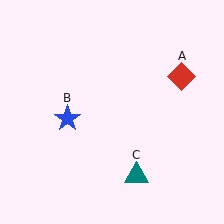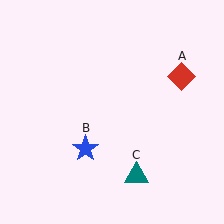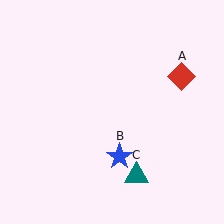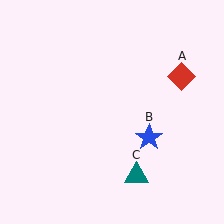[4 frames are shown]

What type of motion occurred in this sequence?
The blue star (object B) rotated counterclockwise around the center of the scene.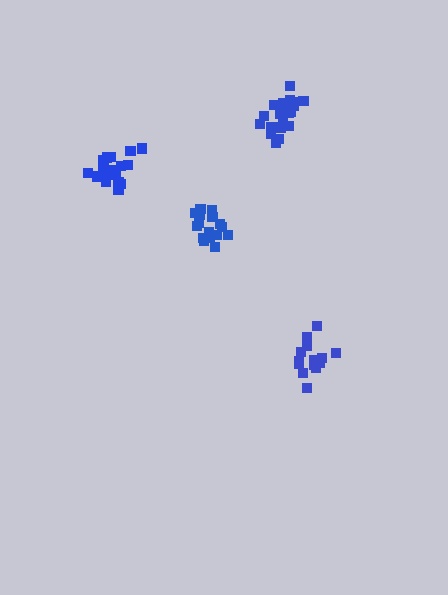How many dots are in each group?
Group 1: 16 dots, Group 2: 14 dots, Group 3: 20 dots, Group 4: 20 dots (70 total).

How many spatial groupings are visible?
There are 4 spatial groupings.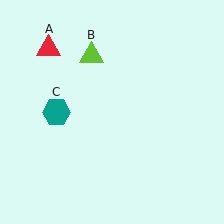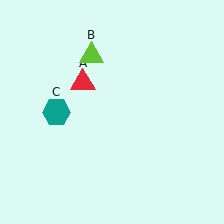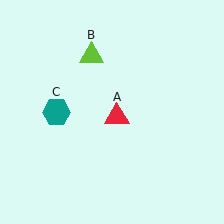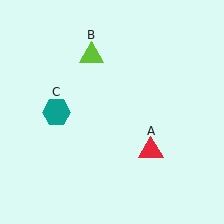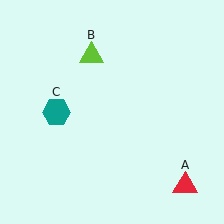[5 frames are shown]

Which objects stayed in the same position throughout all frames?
Lime triangle (object B) and teal hexagon (object C) remained stationary.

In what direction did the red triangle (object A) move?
The red triangle (object A) moved down and to the right.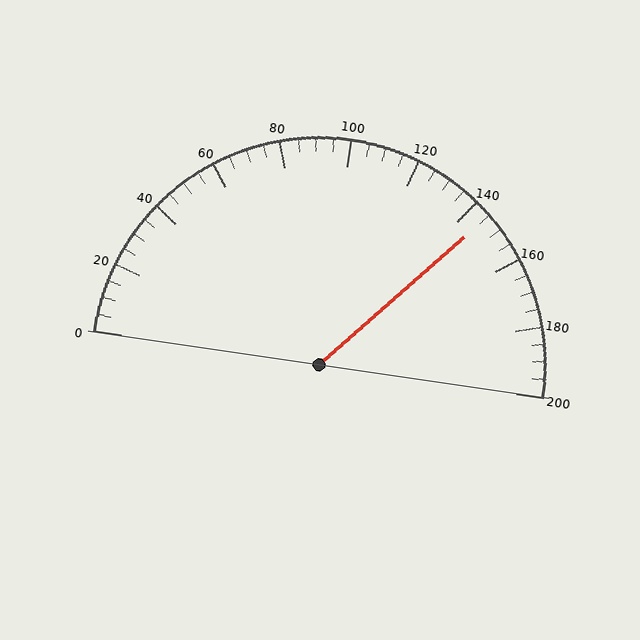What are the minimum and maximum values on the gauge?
The gauge ranges from 0 to 200.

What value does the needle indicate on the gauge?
The needle indicates approximately 145.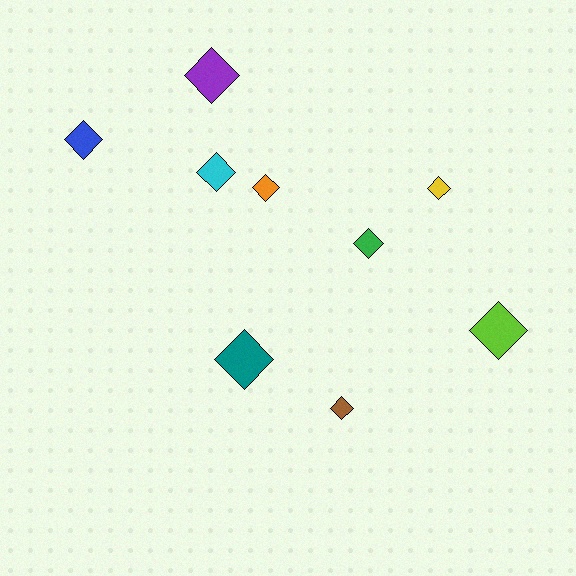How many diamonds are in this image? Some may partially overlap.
There are 9 diamonds.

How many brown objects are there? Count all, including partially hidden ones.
There is 1 brown object.